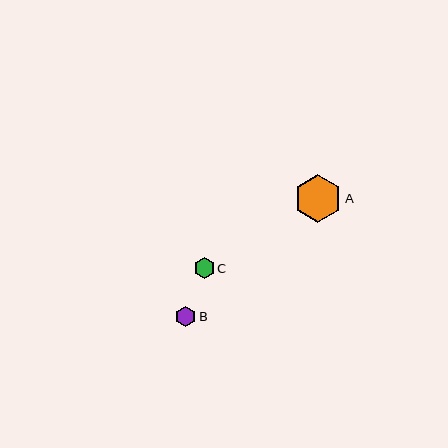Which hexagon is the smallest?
Hexagon B is the smallest with a size of approximately 20 pixels.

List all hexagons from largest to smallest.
From largest to smallest: A, C, B.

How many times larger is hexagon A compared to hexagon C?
Hexagon A is approximately 2.3 times the size of hexagon C.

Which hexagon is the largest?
Hexagon A is the largest with a size of approximately 48 pixels.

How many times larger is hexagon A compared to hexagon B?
Hexagon A is approximately 2.3 times the size of hexagon B.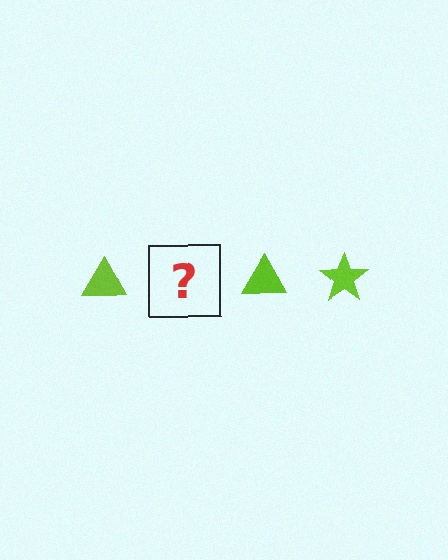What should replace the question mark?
The question mark should be replaced with a lime star.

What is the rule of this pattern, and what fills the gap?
The rule is that the pattern cycles through triangle, star shapes in lime. The gap should be filled with a lime star.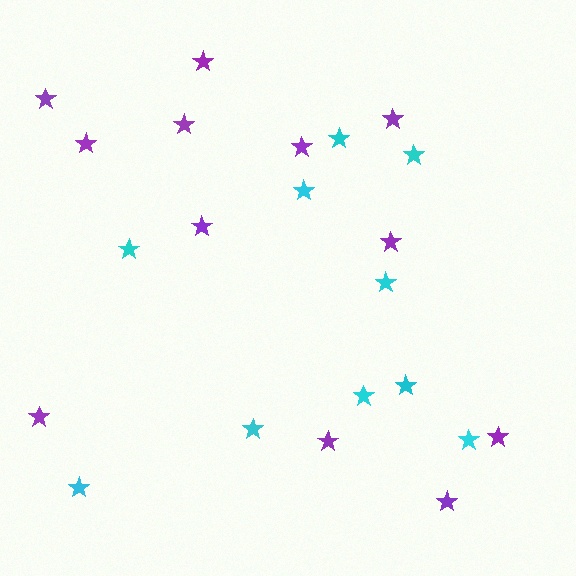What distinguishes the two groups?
There are 2 groups: one group of cyan stars (10) and one group of purple stars (12).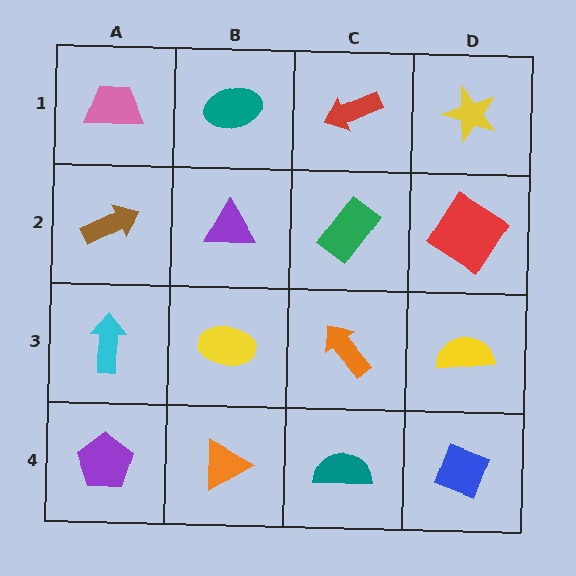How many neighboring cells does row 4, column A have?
2.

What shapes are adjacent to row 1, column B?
A purple triangle (row 2, column B), a pink trapezoid (row 1, column A), a red arrow (row 1, column C).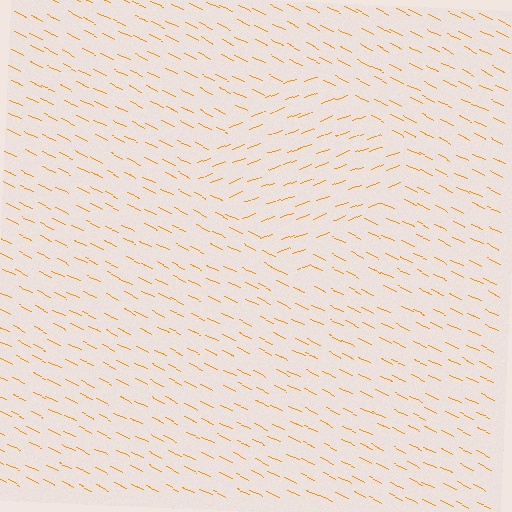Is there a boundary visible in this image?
Yes, there is a texture boundary formed by a change in line orientation.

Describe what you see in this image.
The image is filled with small orange line segments. A diamond region in the image has lines oriented differently from the surrounding lines, creating a visible texture boundary.